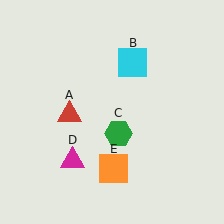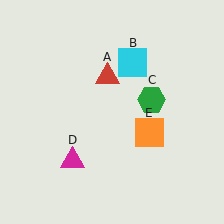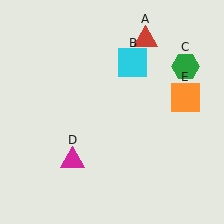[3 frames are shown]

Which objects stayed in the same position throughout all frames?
Cyan square (object B) and magenta triangle (object D) remained stationary.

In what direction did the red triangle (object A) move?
The red triangle (object A) moved up and to the right.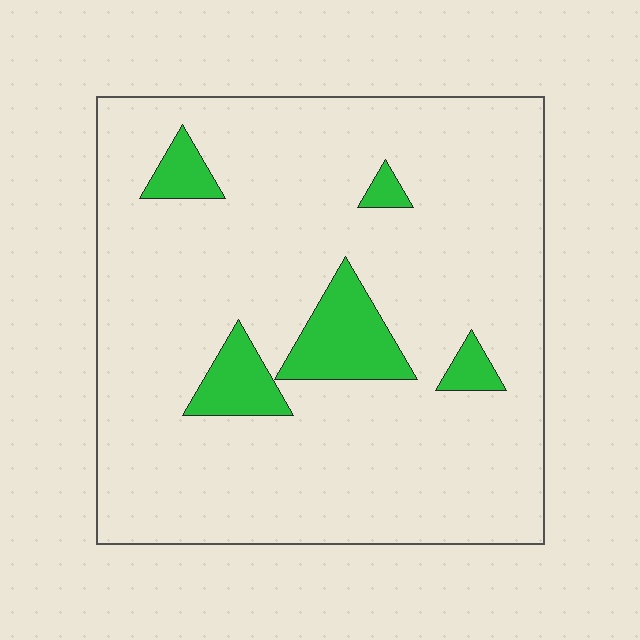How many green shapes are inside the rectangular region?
5.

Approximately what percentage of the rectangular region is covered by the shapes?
Approximately 10%.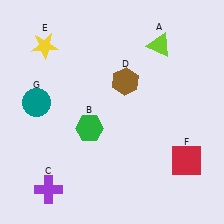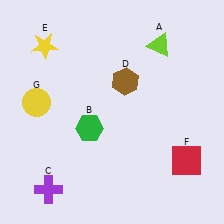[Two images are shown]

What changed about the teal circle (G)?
In Image 1, G is teal. In Image 2, it changed to yellow.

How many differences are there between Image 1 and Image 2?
There is 1 difference between the two images.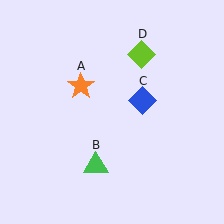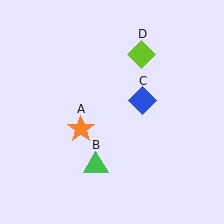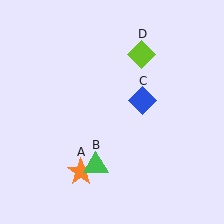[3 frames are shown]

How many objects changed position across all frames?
1 object changed position: orange star (object A).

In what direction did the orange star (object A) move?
The orange star (object A) moved down.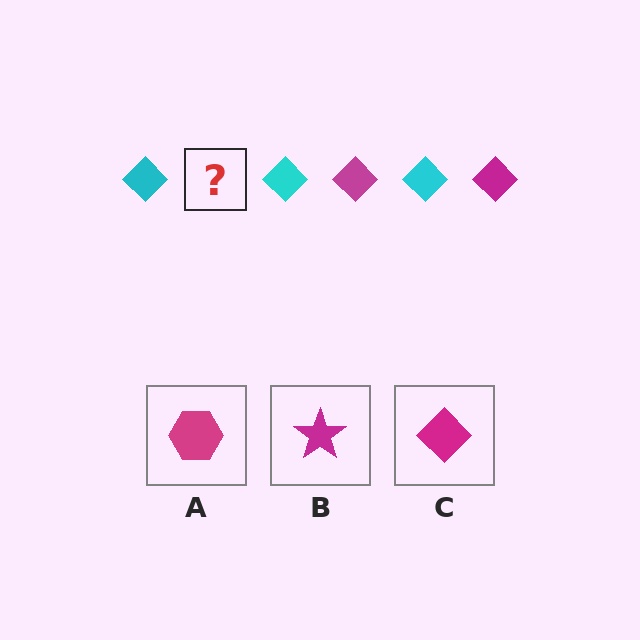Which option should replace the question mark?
Option C.